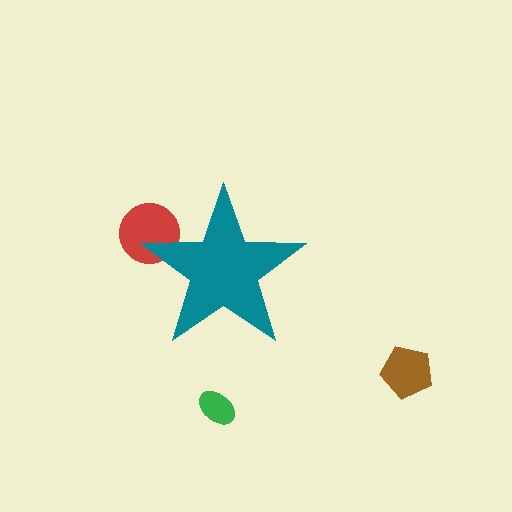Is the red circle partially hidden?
Yes, the red circle is partially hidden behind the teal star.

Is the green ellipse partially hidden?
No, the green ellipse is fully visible.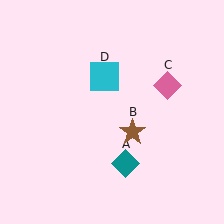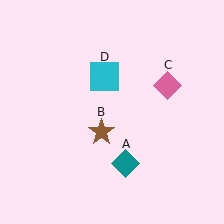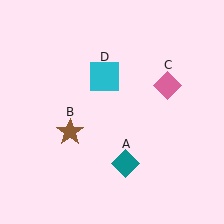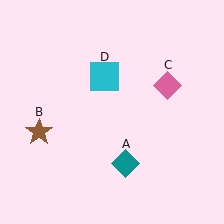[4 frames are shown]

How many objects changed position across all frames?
1 object changed position: brown star (object B).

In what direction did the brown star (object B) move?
The brown star (object B) moved left.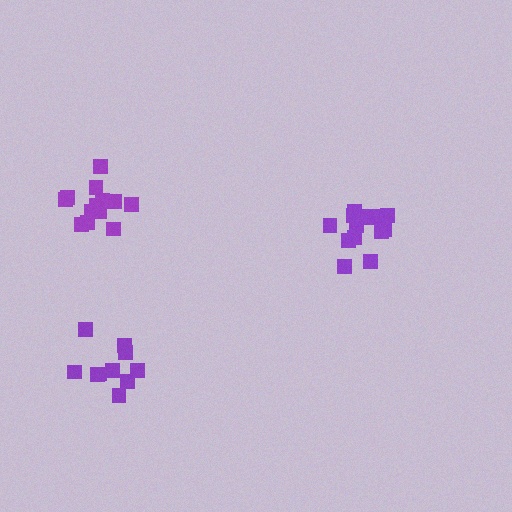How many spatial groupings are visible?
There are 3 spatial groupings.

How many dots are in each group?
Group 1: 10 dots, Group 2: 15 dots, Group 3: 13 dots (38 total).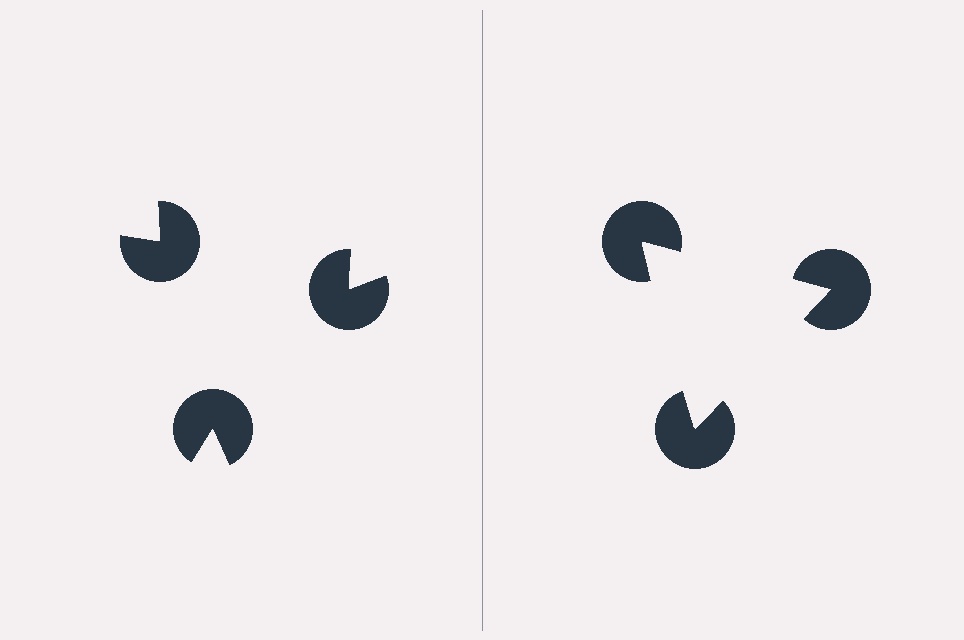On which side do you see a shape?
An illusory triangle appears on the right side. On the left side the wedge cuts are rotated, so no coherent shape forms.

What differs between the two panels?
The pac-man discs are positioned identically on both sides; only the wedge orientations differ. On the right they align to a triangle; on the left they are misaligned.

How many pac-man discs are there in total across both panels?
6 — 3 on each side.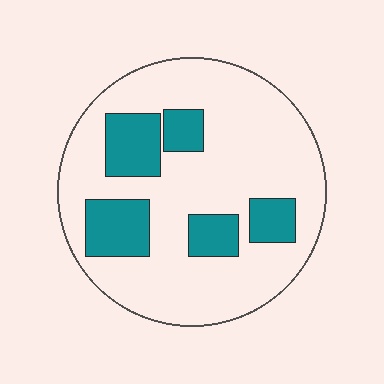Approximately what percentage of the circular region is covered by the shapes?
Approximately 25%.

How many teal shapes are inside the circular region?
5.